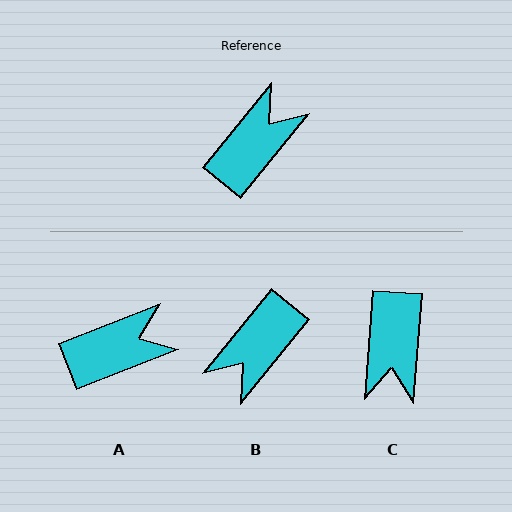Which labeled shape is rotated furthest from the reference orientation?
B, about 180 degrees away.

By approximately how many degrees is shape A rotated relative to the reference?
Approximately 29 degrees clockwise.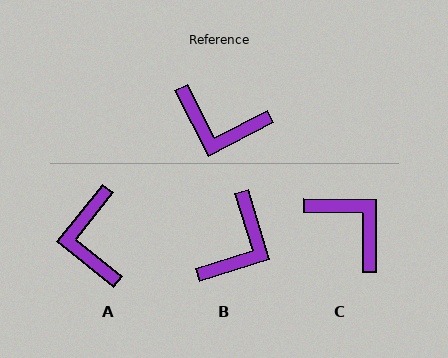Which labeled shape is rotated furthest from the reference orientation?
C, about 153 degrees away.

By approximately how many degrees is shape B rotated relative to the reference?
Approximately 80 degrees counter-clockwise.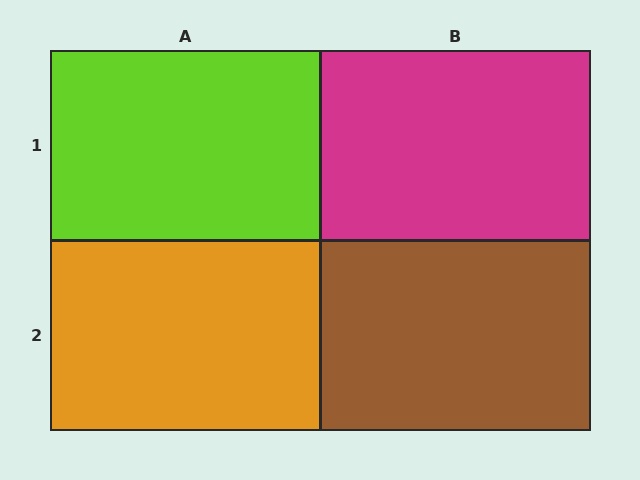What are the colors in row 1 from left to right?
Lime, magenta.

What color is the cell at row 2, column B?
Brown.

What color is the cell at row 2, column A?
Orange.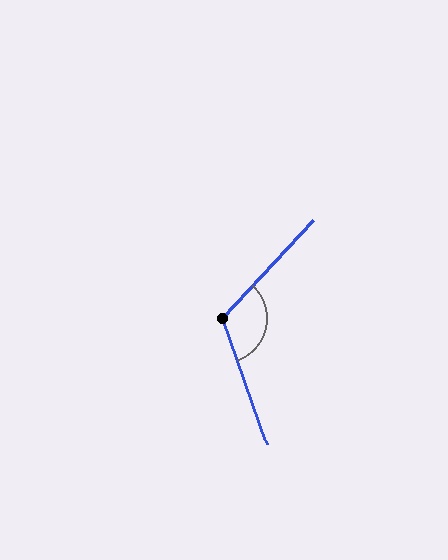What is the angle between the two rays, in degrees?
Approximately 118 degrees.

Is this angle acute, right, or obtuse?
It is obtuse.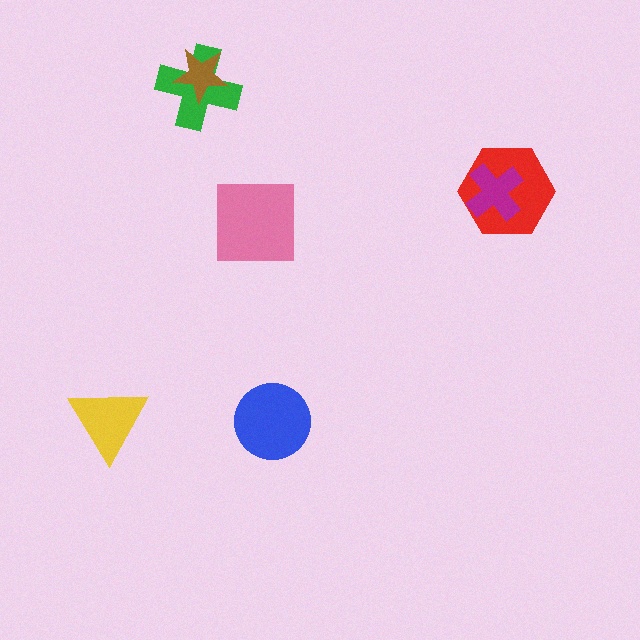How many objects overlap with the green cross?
1 object overlaps with the green cross.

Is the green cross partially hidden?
Yes, it is partially covered by another shape.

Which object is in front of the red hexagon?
The magenta cross is in front of the red hexagon.